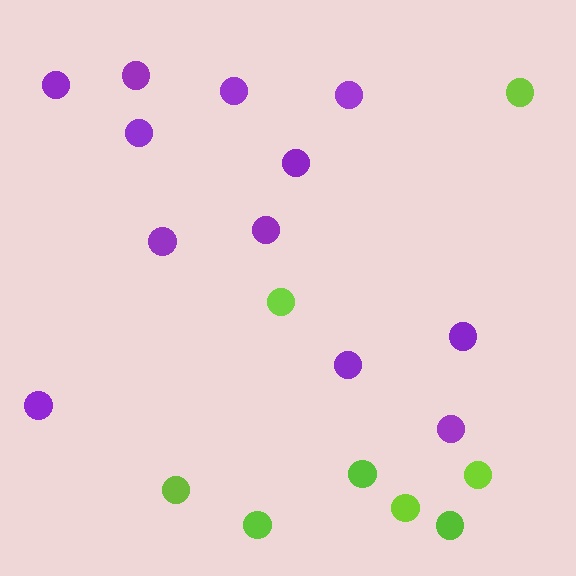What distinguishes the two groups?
There are 2 groups: one group of purple circles (12) and one group of lime circles (8).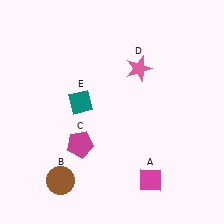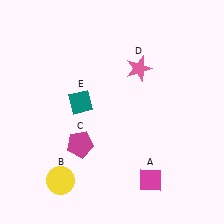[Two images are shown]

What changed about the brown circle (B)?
In Image 1, B is brown. In Image 2, it changed to yellow.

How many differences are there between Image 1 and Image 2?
There is 1 difference between the two images.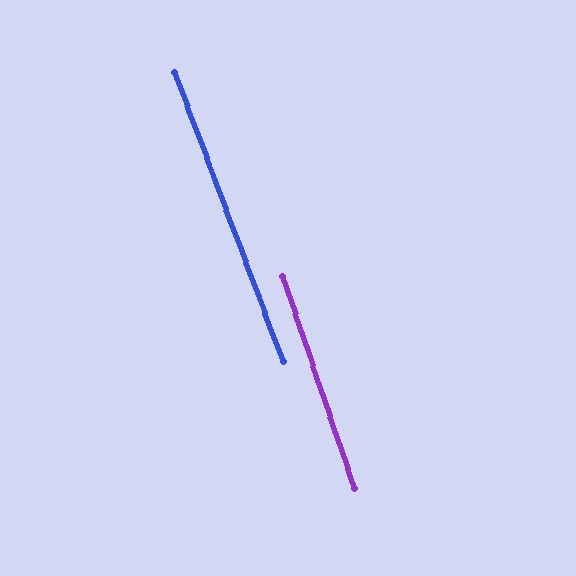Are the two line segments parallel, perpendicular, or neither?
Parallel — their directions differ by only 1.8°.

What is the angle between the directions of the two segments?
Approximately 2 degrees.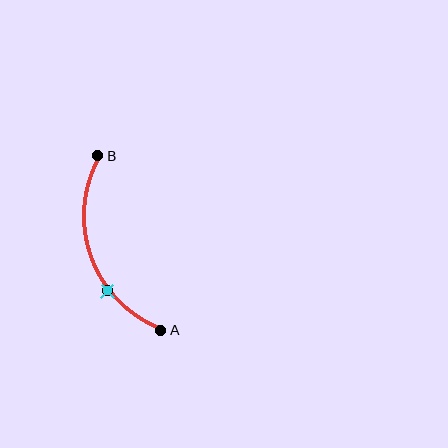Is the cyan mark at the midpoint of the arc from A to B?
No. The cyan mark lies on the arc but is closer to endpoint A. The arc midpoint would be at the point on the curve equidistant along the arc from both A and B.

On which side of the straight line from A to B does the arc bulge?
The arc bulges to the left of the straight line connecting A and B.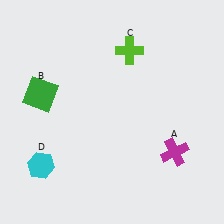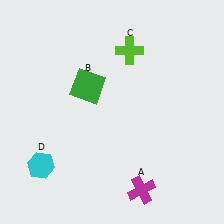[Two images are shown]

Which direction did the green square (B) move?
The green square (B) moved right.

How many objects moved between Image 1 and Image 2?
2 objects moved between the two images.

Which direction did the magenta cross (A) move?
The magenta cross (A) moved down.